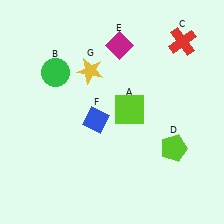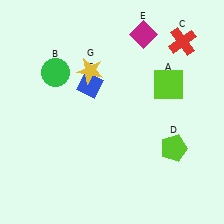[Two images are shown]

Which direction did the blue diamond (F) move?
The blue diamond (F) moved up.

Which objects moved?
The objects that moved are: the lime square (A), the magenta diamond (E), the blue diamond (F).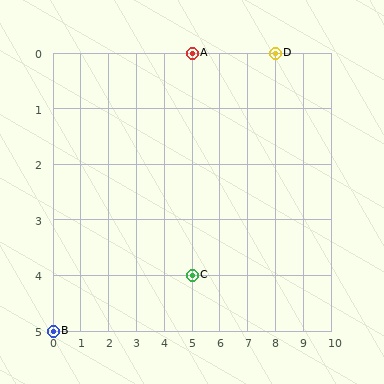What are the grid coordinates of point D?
Point D is at grid coordinates (8, 0).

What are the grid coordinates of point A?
Point A is at grid coordinates (5, 0).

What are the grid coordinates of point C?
Point C is at grid coordinates (5, 4).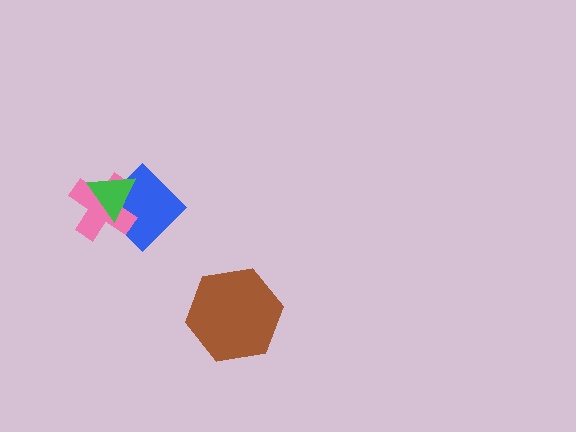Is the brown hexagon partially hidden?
No, no other shape covers it.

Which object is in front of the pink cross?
The green triangle is in front of the pink cross.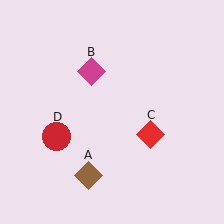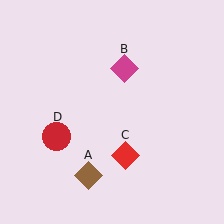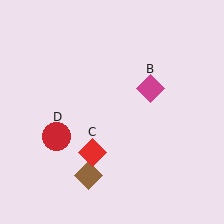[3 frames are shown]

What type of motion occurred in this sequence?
The magenta diamond (object B), red diamond (object C) rotated clockwise around the center of the scene.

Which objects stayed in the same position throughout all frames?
Brown diamond (object A) and red circle (object D) remained stationary.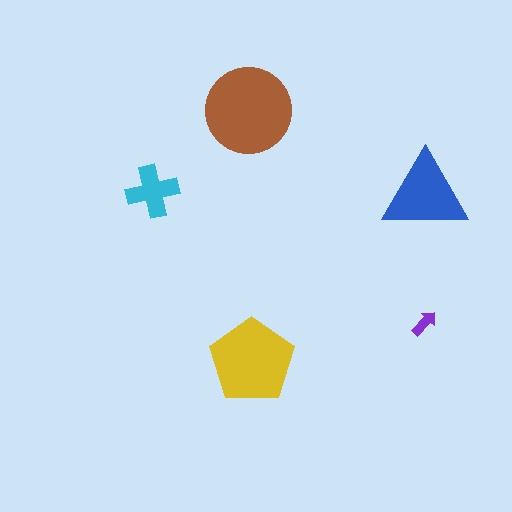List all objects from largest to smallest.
The brown circle, the yellow pentagon, the blue triangle, the cyan cross, the purple arrow.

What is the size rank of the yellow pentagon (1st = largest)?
2nd.